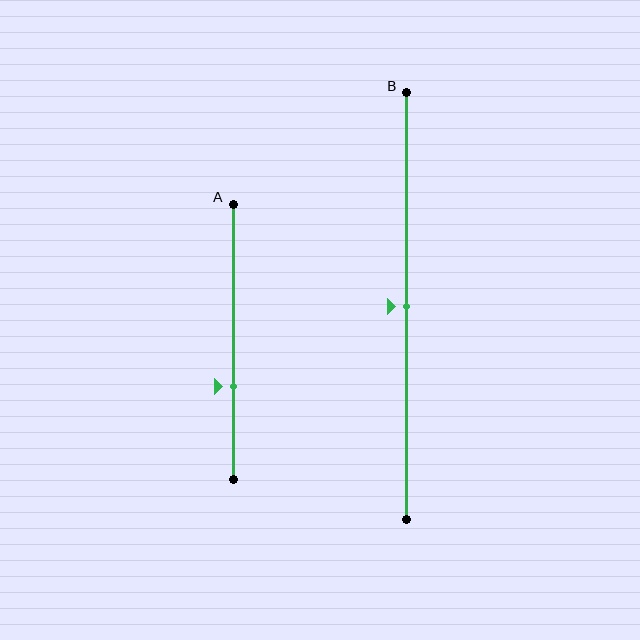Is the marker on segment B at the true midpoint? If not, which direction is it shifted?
Yes, the marker on segment B is at the true midpoint.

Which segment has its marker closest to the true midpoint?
Segment B has its marker closest to the true midpoint.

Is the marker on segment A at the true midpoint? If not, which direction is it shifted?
No, the marker on segment A is shifted downward by about 16% of the segment length.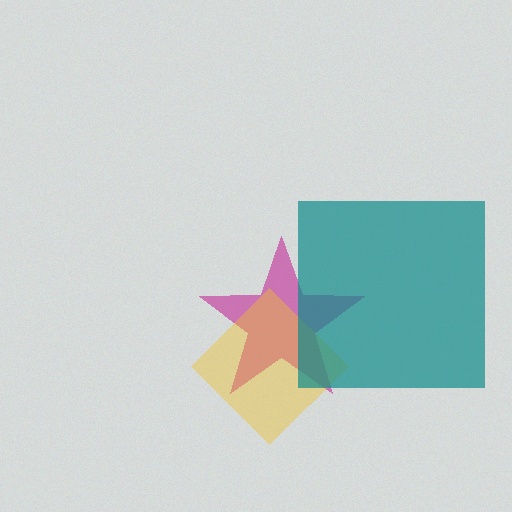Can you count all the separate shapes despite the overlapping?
Yes, there are 3 separate shapes.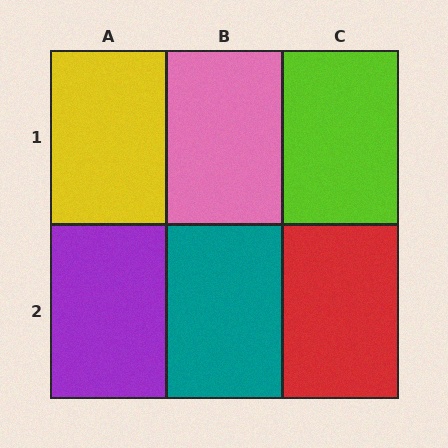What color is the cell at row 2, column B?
Teal.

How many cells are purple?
1 cell is purple.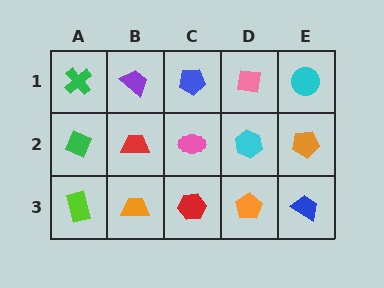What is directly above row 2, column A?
A green cross.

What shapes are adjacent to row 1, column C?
A pink ellipse (row 2, column C), a purple trapezoid (row 1, column B), a pink square (row 1, column D).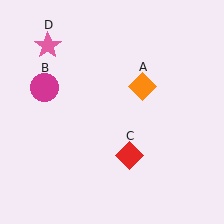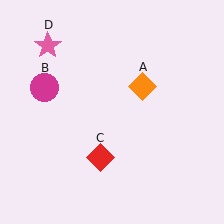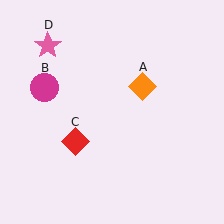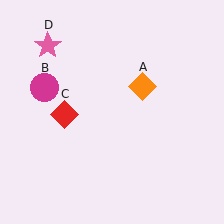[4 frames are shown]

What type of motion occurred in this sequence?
The red diamond (object C) rotated clockwise around the center of the scene.